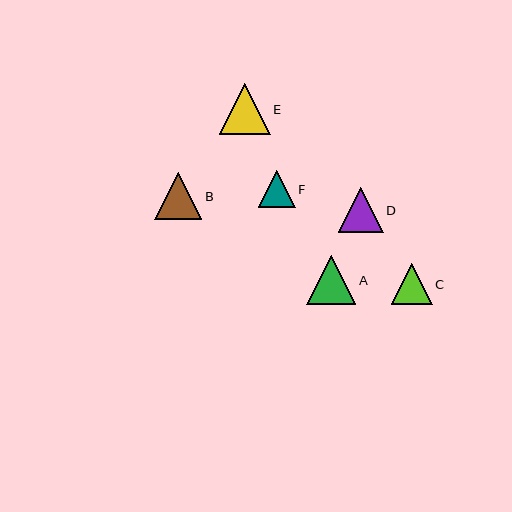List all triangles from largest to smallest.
From largest to smallest: E, A, B, D, C, F.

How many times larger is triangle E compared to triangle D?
Triangle E is approximately 1.1 times the size of triangle D.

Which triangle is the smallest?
Triangle F is the smallest with a size of approximately 37 pixels.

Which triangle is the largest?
Triangle E is the largest with a size of approximately 51 pixels.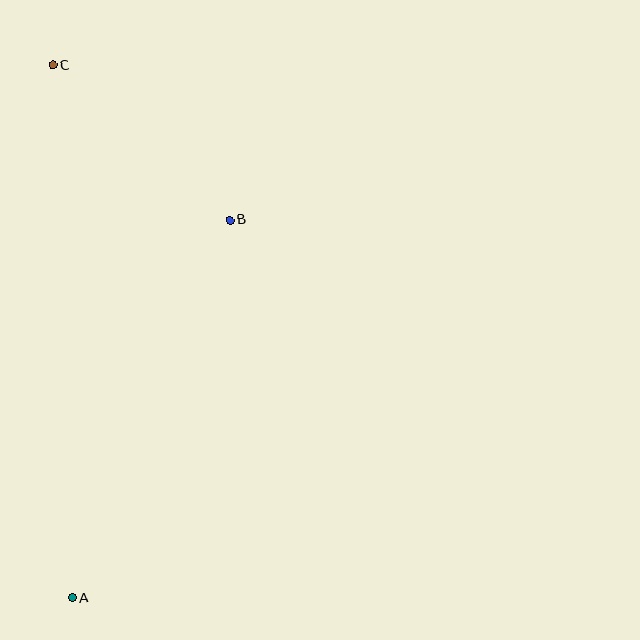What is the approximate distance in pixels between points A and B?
The distance between A and B is approximately 409 pixels.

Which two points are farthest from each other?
Points A and C are farthest from each other.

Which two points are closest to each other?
Points B and C are closest to each other.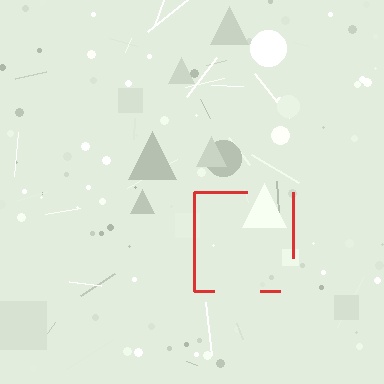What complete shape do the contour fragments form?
The contour fragments form a square.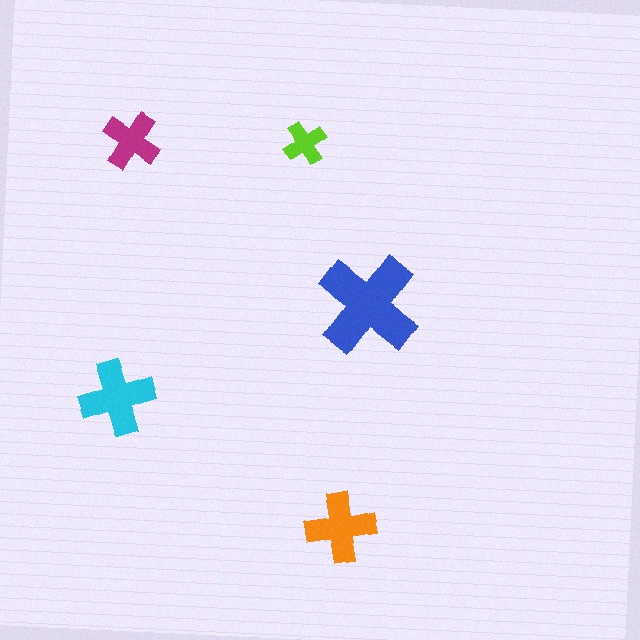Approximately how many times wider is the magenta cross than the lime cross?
About 1.5 times wider.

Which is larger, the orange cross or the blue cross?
The blue one.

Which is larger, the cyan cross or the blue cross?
The blue one.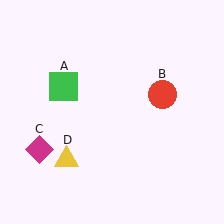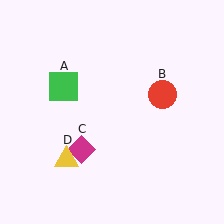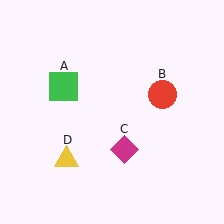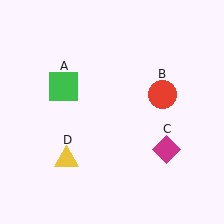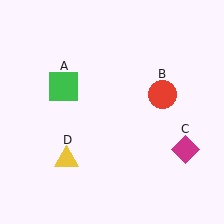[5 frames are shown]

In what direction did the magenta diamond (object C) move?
The magenta diamond (object C) moved right.